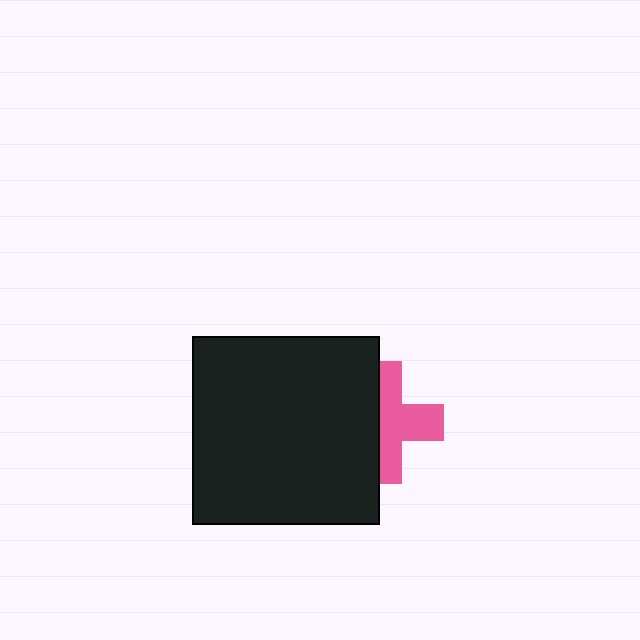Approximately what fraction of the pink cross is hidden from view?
Roughly 45% of the pink cross is hidden behind the black square.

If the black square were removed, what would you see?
You would see the complete pink cross.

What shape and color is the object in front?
The object in front is a black square.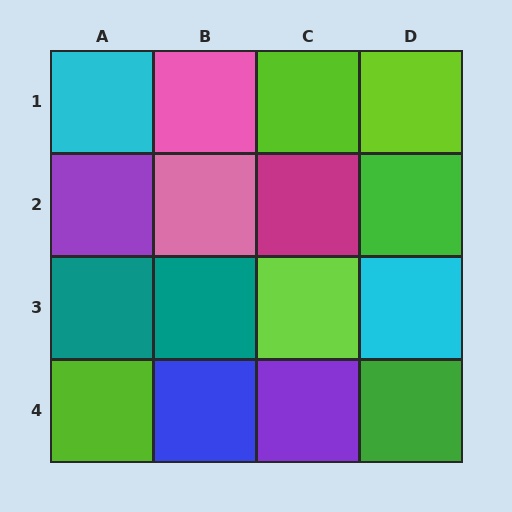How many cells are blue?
1 cell is blue.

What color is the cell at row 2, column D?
Green.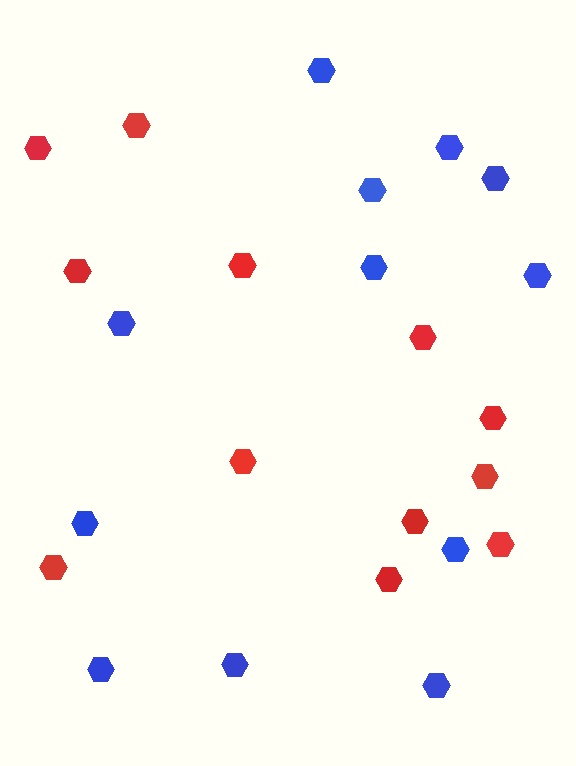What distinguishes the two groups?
There are 2 groups: one group of blue hexagons (12) and one group of red hexagons (12).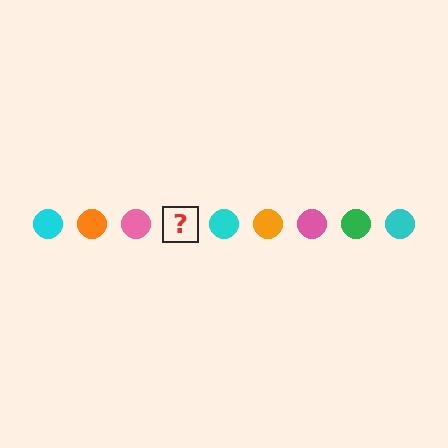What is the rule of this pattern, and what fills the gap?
The rule is that the pattern cycles through cyan, orange, pink, green circles. The gap should be filled with a green circle.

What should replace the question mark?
The question mark should be replaced with a green circle.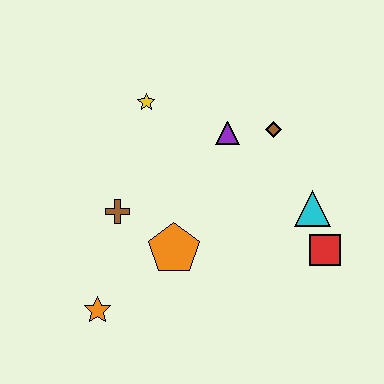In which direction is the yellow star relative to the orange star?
The yellow star is above the orange star.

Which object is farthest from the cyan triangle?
The orange star is farthest from the cyan triangle.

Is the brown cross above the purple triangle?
No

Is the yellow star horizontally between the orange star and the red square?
Yes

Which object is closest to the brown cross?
The orange pentagon is closest to the brown cross.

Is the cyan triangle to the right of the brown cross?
Yes